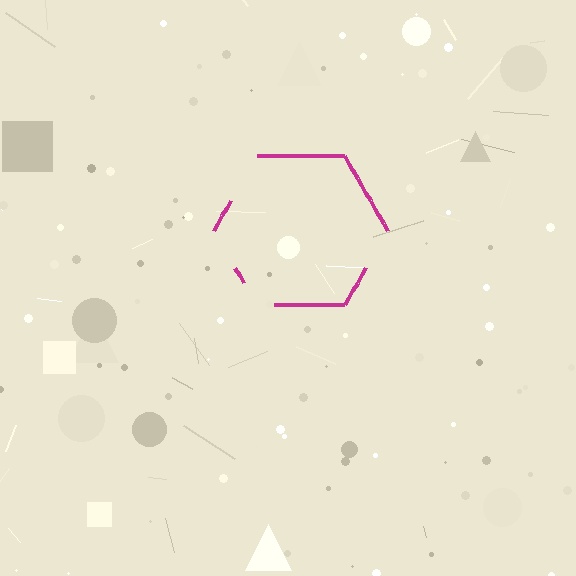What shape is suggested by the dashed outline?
The dashed outline suggests a hexagon.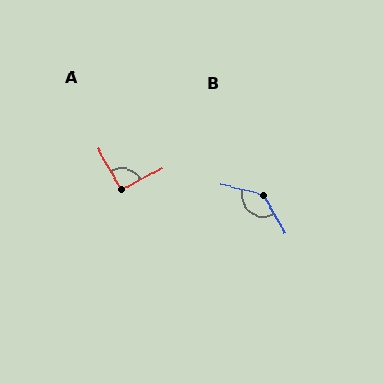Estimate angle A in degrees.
Approximately 92 degrees.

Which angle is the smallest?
A, at approximately 92 degrees.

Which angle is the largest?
B, at approximately 133 degrees.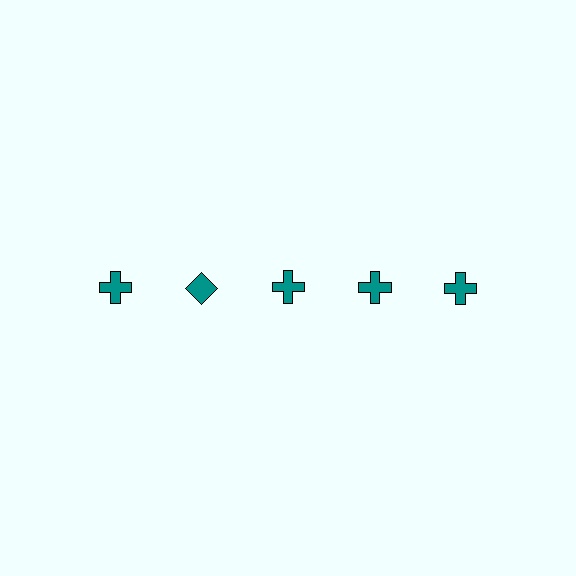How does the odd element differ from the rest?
It has a different shape: diamond instead of cross.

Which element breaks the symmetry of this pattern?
The teal diamond in the top row, second from left column breaks the symmetry. All other shapes are teal crosses.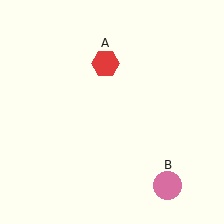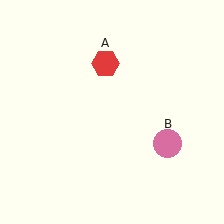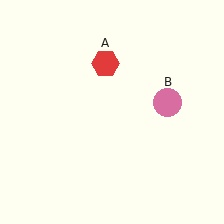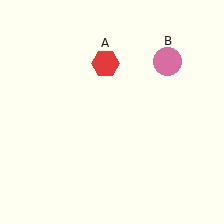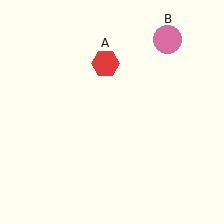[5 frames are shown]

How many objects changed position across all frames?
1 object changed position: pink circle (object B).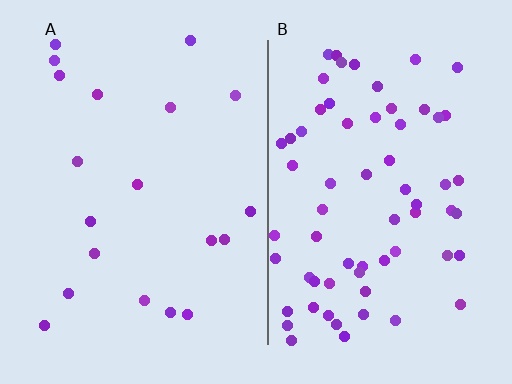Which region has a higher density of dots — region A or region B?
B (the right).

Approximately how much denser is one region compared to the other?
Approximately 3.3× — region B over region A.